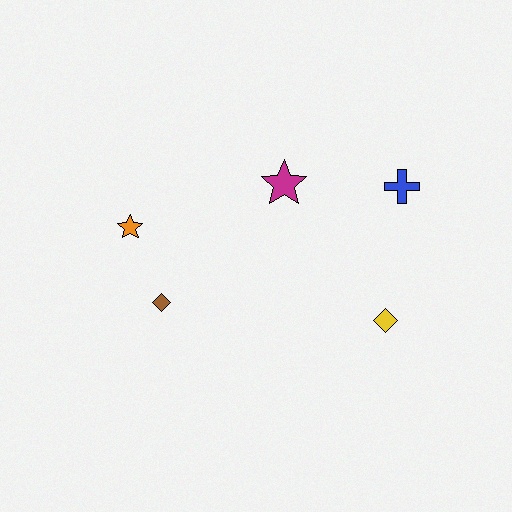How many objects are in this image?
There are 5 objects.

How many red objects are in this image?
There are no red objects.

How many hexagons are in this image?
There are no hexagons.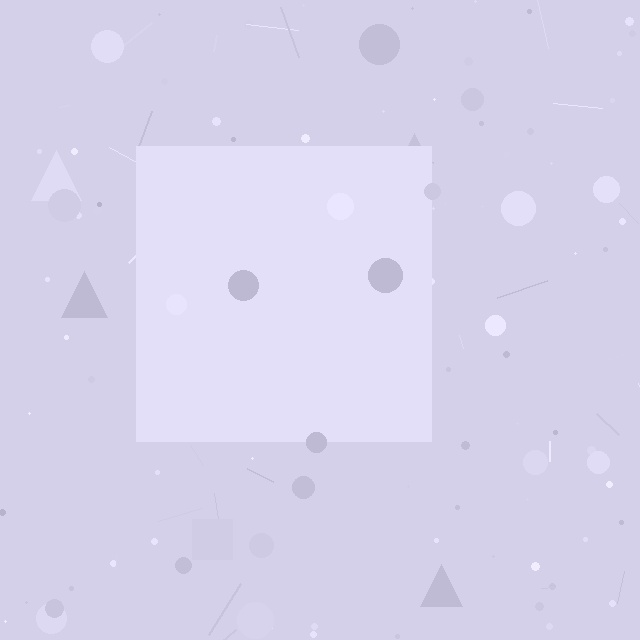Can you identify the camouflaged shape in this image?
The camouflaged shape is a square.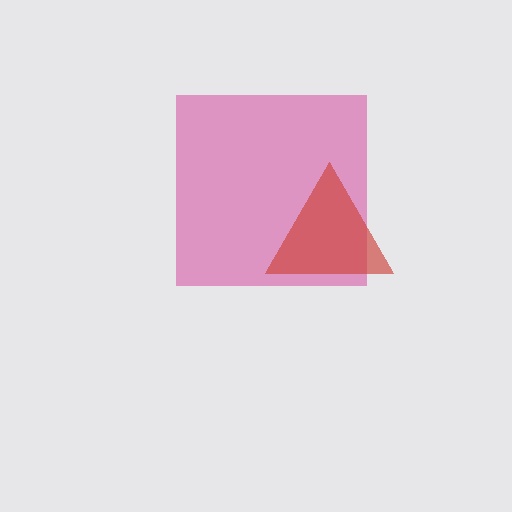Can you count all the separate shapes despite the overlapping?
Yes, there are 2 separate shapes.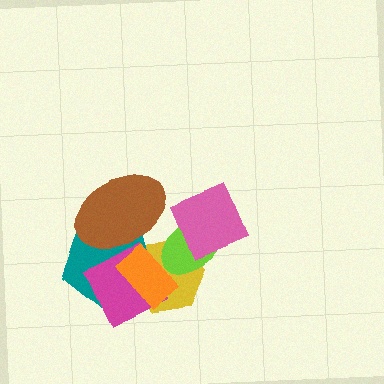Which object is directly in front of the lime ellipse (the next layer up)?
The pink square is directly in front of the lime ellipse.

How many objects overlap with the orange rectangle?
4 objects overlap with the orange rectangle.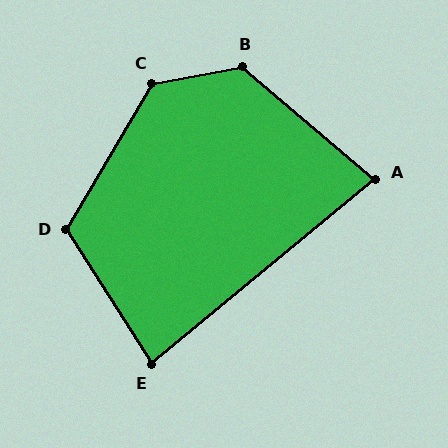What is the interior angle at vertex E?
Approximately 83 degrees (acute).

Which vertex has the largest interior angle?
C, at approximately 131 degrees.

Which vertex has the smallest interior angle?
A, at approximately 80 degrees.